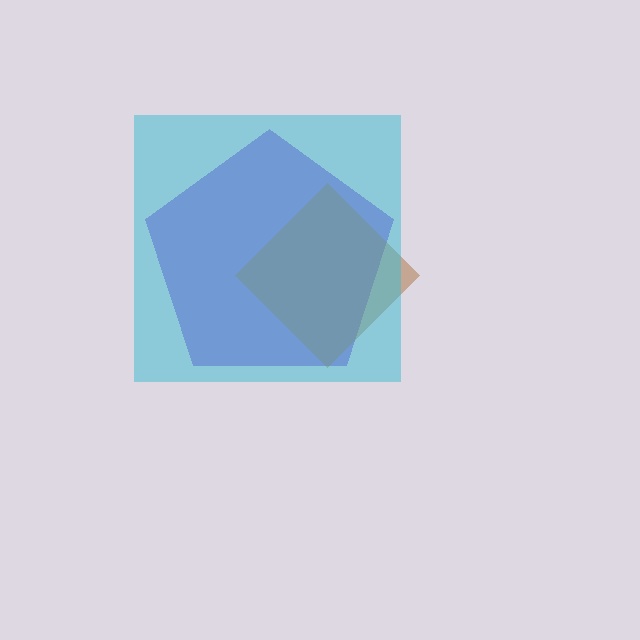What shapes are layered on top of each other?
The layered shapes are: a purple pentagon, a brown diamond, a cyan square.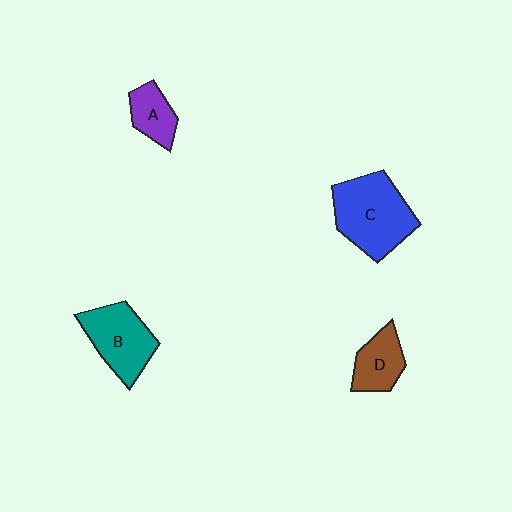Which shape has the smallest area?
Shape A (purple).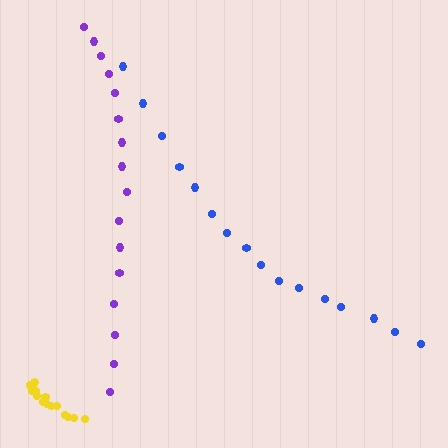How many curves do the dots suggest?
There are 3 distinct paths.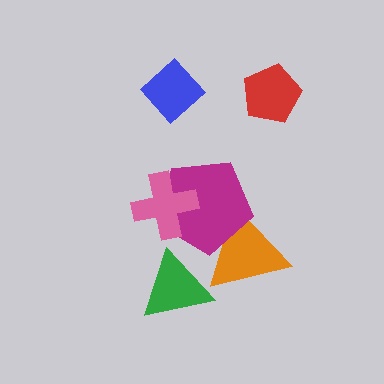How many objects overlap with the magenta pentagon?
2 objects overlap with the magenta pentagon.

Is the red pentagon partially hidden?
No, no other shape covers it.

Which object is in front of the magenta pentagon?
The pink cross is in front of the magenta pentagon.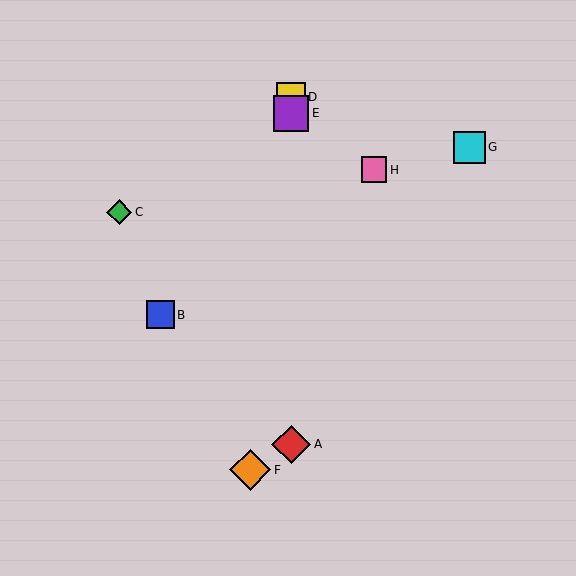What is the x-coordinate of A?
Object A is at x≈291.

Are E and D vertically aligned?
Yes, both are at x≈291.